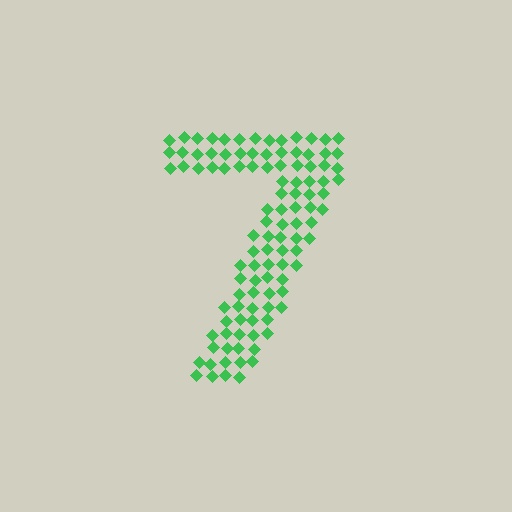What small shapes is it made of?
It is made of small diamonds.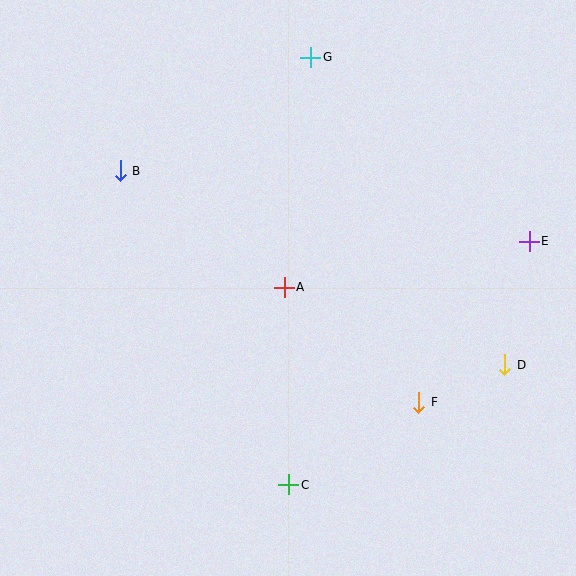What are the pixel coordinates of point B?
Point B is at (120, 171).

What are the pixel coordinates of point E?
Point E is at (529, 241).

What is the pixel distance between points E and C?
The distance between E and C is 342 pixels.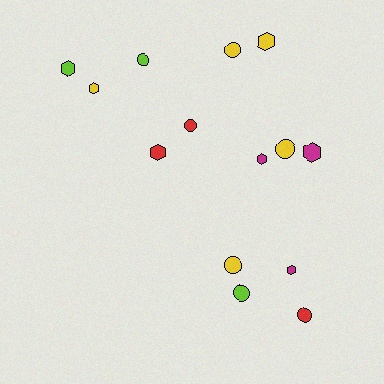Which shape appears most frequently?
Circle, with 7 objects.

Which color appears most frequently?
Yellow, with 5 objects.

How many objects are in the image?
There are 14 objects.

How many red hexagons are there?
There is 1 red hexagon.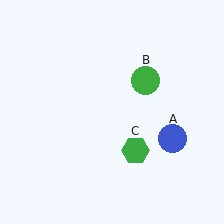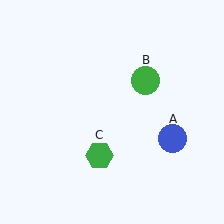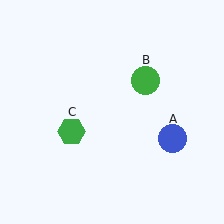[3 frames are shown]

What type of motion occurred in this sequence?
The green hexagon (object C) rotated clockwise around the center of the scene.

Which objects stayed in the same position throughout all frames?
Blue circle (object A) and green circle (object B) remained stationary.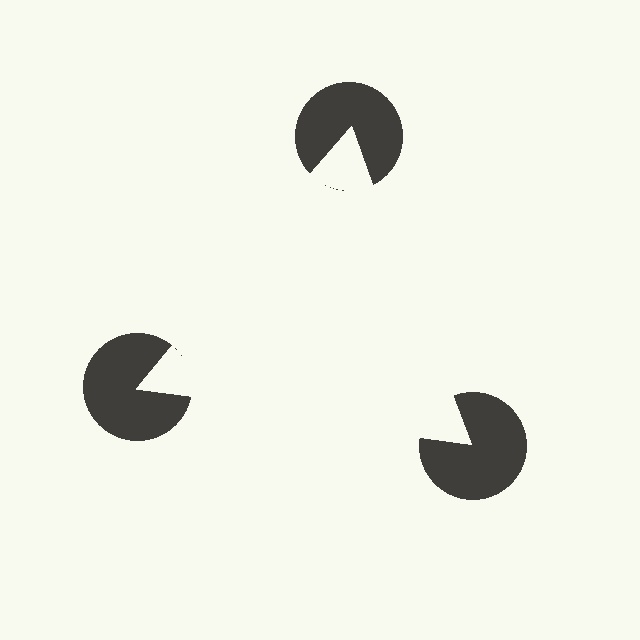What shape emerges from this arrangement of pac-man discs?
An illusory triangle — its edges are inferred from the aligned wedge cuts in the pac-man discs, not physically drawn.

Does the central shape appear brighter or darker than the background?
It typically appears slightly brighter than the background, even though no actual brightness change is drawn.